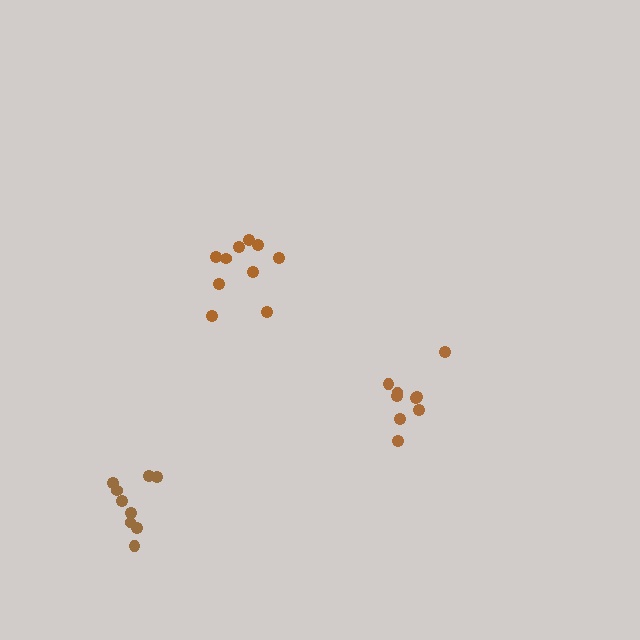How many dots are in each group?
Group 1: 9 dots, Group 2: 10 dots, Group 3: 9 dots (28 total).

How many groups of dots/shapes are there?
There are 3 groups.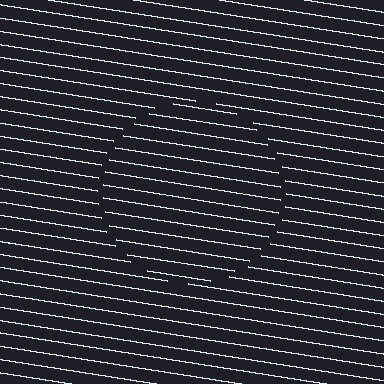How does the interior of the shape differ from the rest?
The interior of the shape contains the same grating, shifted by half a period — the contour is defined by the phase discontinuity where line-ends from the inner and outer gratings abut.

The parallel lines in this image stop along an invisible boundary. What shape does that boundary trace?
An illusory circle. The interior of the shape contains the same grating, shifted by half a period — the contour is defined by the phase discontinuity where line-ends from the inner and outer gratings abut.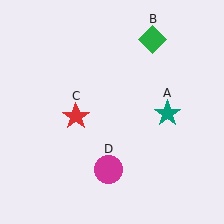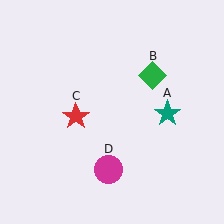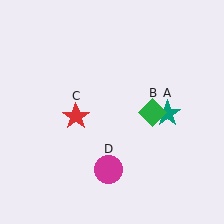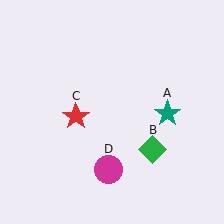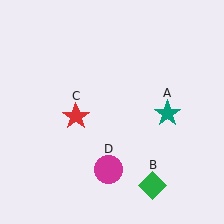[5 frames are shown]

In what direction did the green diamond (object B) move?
The green diamond (object B) moved down.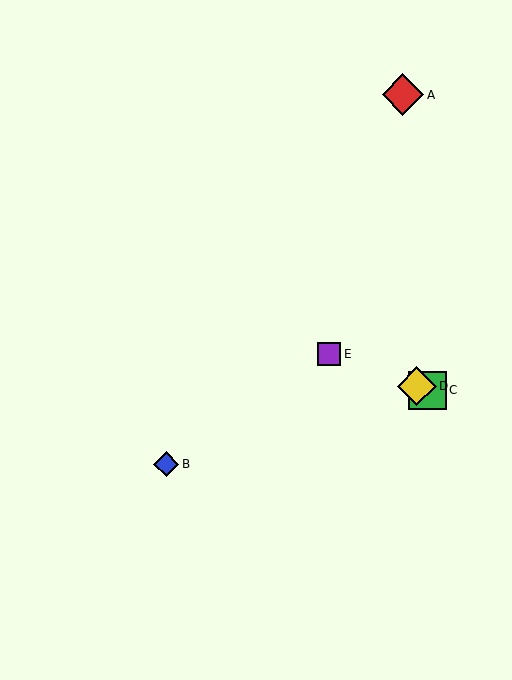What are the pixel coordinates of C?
Object C is at (427, 390).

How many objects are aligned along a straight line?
3 objects (C, D, E) are aligned along a straight line.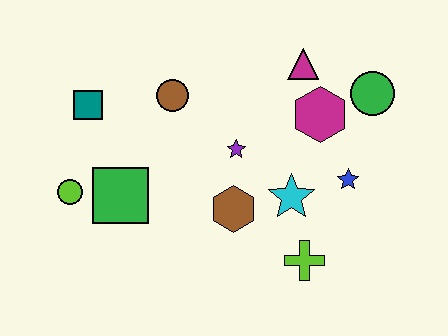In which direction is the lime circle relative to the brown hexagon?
The lime circle is to the left of the brown hexagon.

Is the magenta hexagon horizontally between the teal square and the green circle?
Yes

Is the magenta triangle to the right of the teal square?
Yes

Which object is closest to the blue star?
The cyan star is closest to the blue star.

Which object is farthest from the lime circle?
The green circle is farthest from the lime circle.